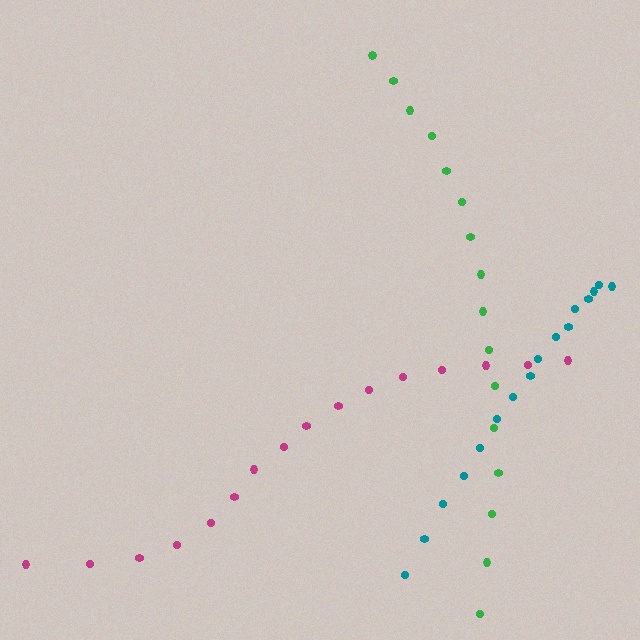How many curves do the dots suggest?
There are 3 distinct paths.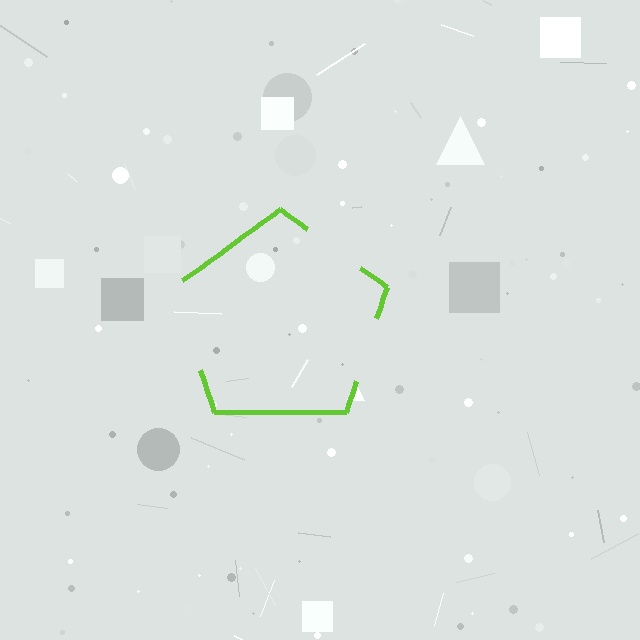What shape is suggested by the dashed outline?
The dashed outline suggests a pentagon.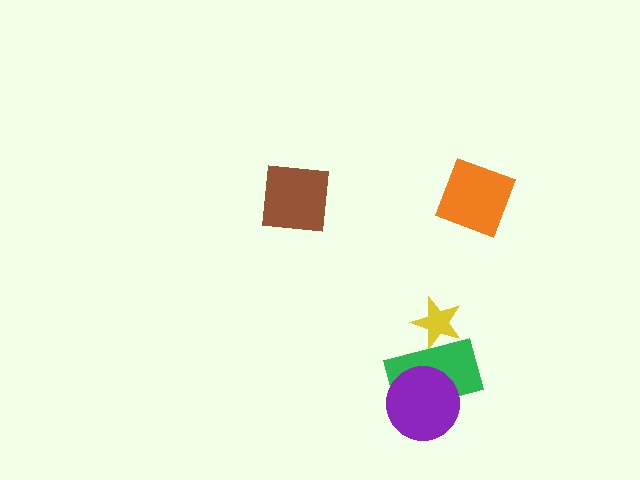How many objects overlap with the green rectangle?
2 objects overlap with the green rectangle.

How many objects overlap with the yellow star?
1 object overlaps with the yellow star.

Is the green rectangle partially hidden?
Yes, it is partially covered by another shape.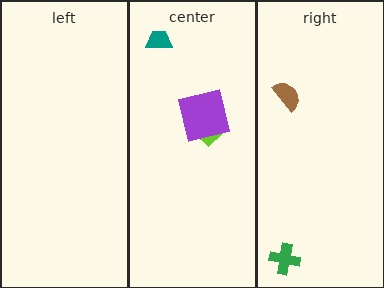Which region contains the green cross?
The right region.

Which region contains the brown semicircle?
The right region.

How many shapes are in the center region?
3.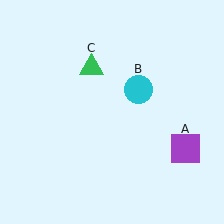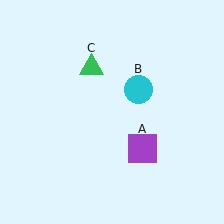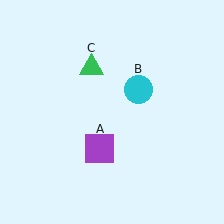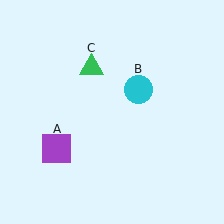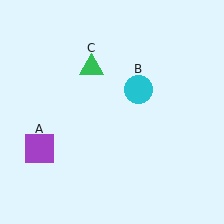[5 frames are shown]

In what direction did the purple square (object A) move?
The purple square (object A) moved left.